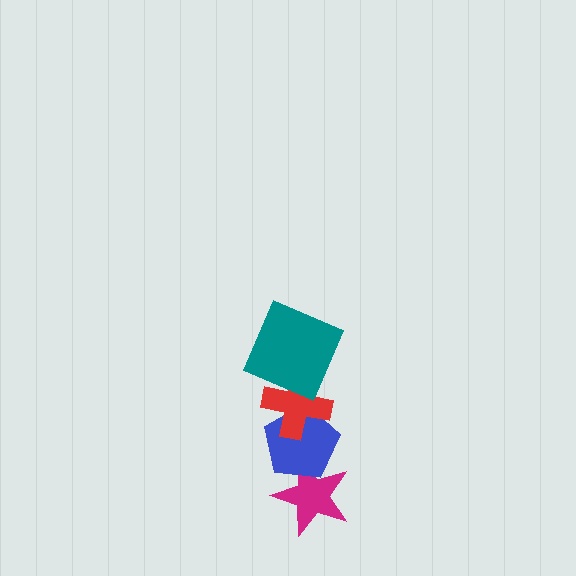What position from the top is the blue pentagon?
The blue pentagon is 3rd from the top.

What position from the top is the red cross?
The red cross is 2nd from the top.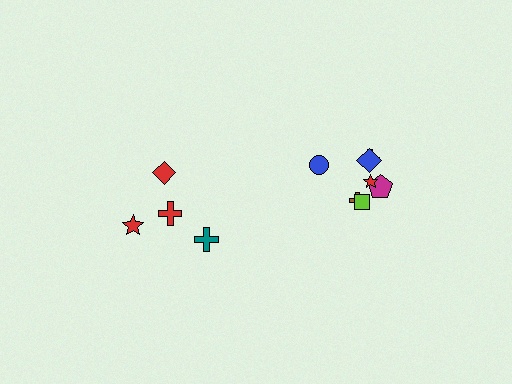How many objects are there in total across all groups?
There are 11 objects.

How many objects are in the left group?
There are 4 objects.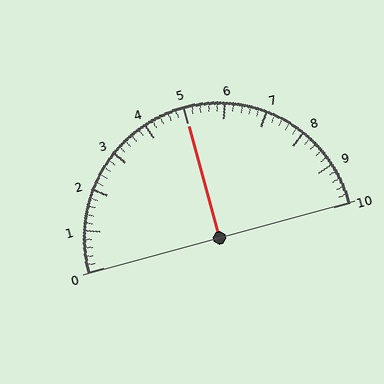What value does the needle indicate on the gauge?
The needle indicates approximately 5.0.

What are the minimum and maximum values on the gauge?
The gauge ranges from 0 to 10.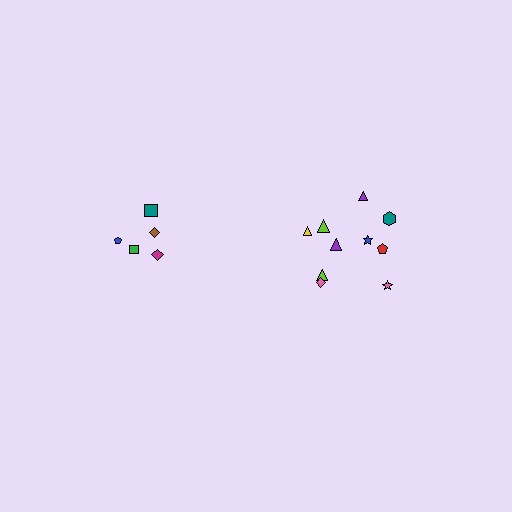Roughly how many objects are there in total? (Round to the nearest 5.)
Roughly 15 objects in total.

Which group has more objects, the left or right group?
The right group.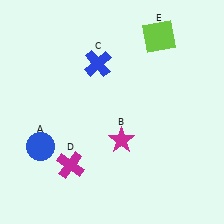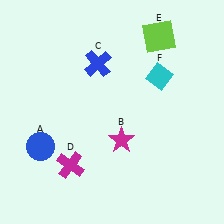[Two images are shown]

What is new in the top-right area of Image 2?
A cyan diamond (F) was added in the top-right area of Image 2.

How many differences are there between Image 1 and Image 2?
There is 1 difference between the two images.